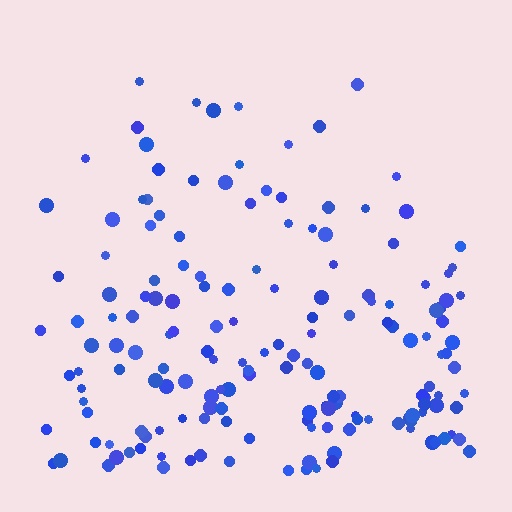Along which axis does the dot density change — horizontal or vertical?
Vertical.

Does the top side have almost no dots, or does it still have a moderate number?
Still a moderate number, just noticeably fewer than the bottom.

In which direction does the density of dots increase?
From top to bottom, with the bottom side densest.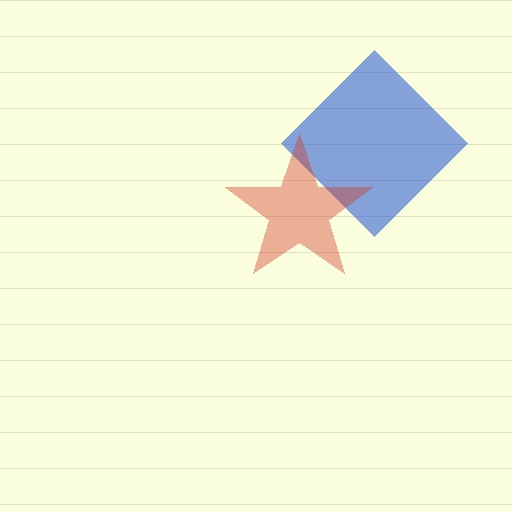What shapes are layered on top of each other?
The layered shapes are: a blue diamond, a red star.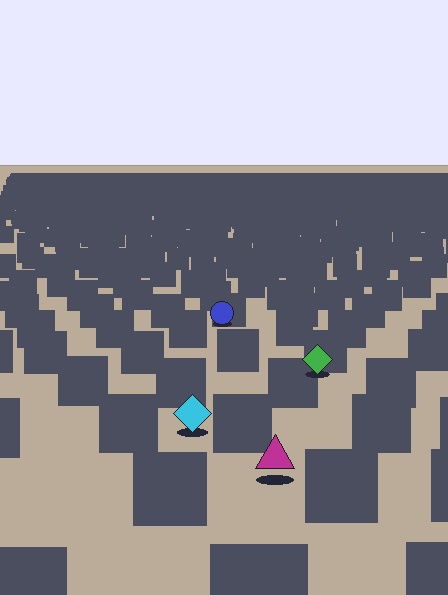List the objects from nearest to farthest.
From nearest to farthest: the magenta triangle, the cyan diamond, the green diamond, the blue circle.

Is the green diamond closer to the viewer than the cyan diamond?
No. The cyan diamond is closer — you can tell from the texture gradient: the ground texture is coarser near it.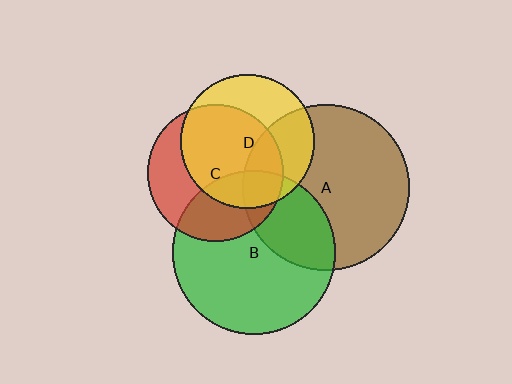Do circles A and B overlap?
Yes.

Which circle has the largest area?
Circle A (brown).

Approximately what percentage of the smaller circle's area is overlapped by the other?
Approximately 30%.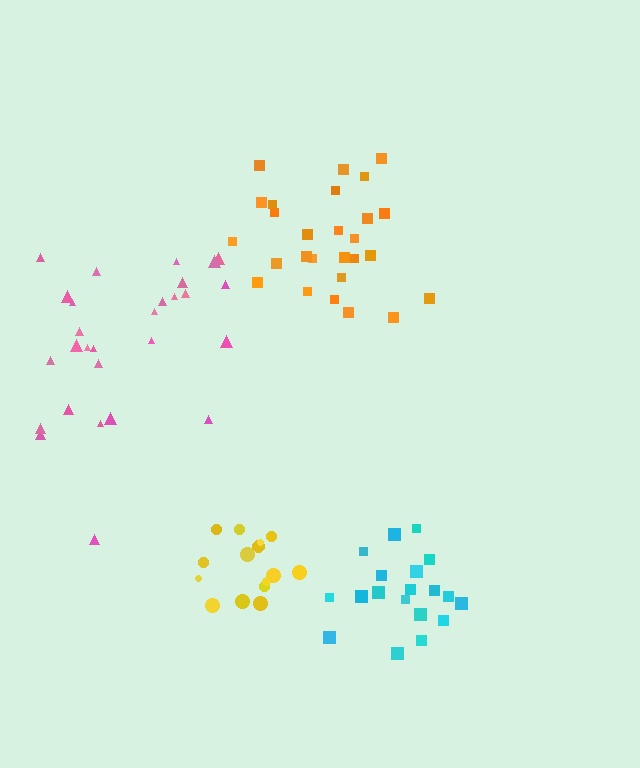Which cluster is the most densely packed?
Yellow.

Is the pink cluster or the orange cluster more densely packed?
Orange.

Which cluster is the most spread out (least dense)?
Pink.